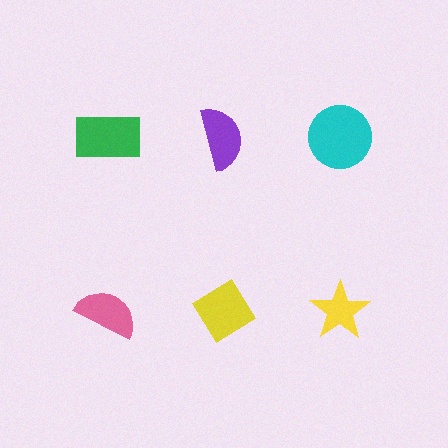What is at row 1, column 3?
A cyan circle.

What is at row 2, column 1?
A pink semicircle.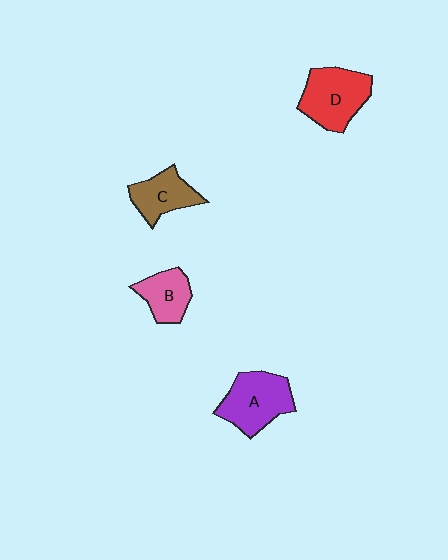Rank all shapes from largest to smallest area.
From largest to smallest: D (red), A (purple), C (brown), B (pink).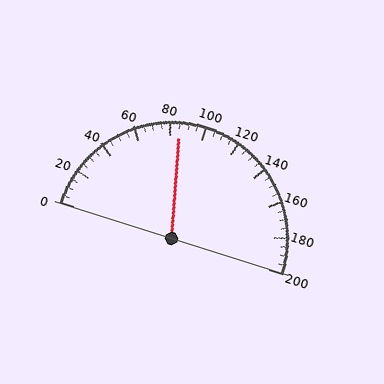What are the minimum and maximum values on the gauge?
The gauge ranges from 0 to 200.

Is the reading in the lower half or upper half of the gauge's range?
The reading is in the lower half of the range (0 to 200).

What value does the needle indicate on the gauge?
The needle indicates approximately 85.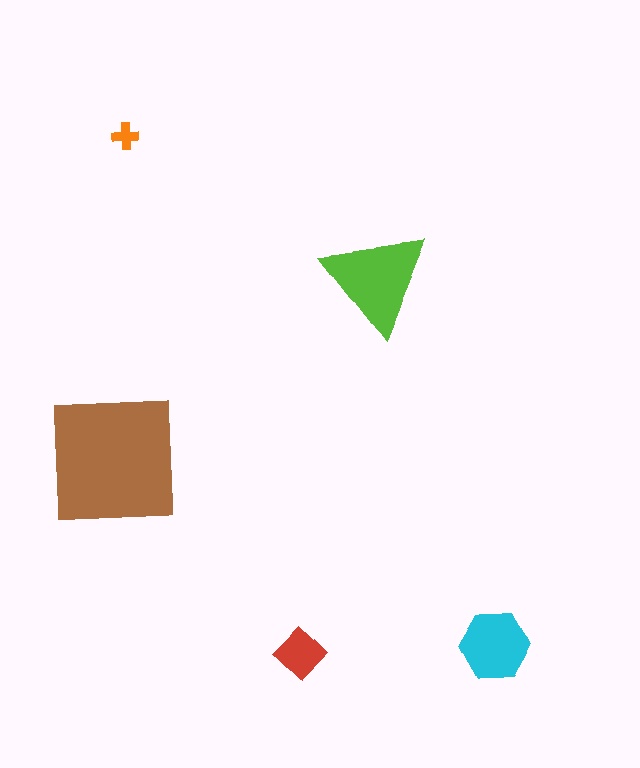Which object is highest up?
The orange cross is topmost.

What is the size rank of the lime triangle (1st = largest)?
2nd.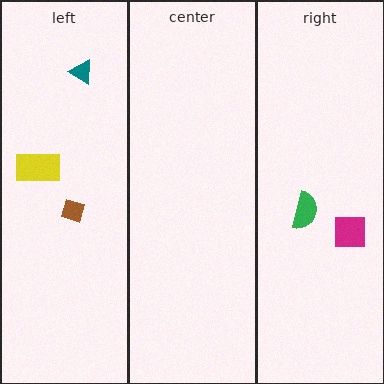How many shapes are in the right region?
2.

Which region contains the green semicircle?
The right region.